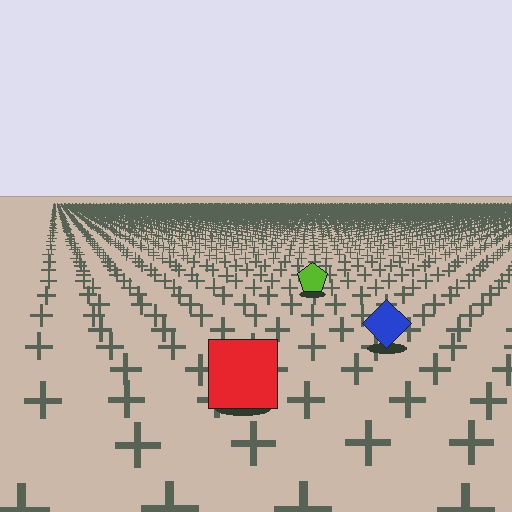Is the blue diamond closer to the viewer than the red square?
No. The red square is closer — you can tell from the texture gradient: the ground texture is coarser near it.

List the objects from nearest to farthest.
From nearest to farthest: the red square, the blue diamond, the lime pentagon.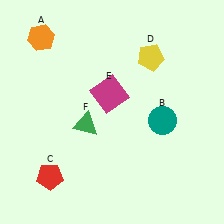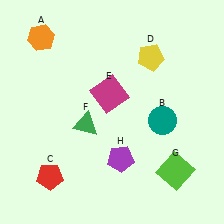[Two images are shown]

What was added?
A lime square (G), a purple pentagon (H) were added in Image 2.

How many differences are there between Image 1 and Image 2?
There are 2 differences between the two images.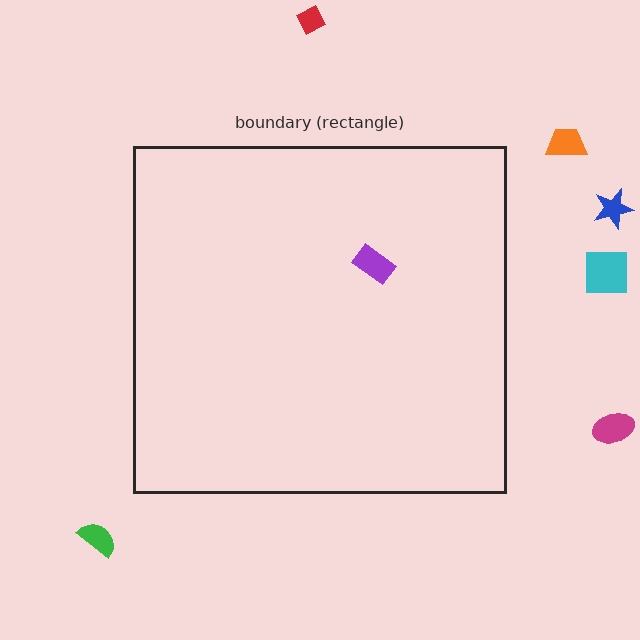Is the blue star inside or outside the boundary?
Outside.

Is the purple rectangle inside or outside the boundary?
Inside.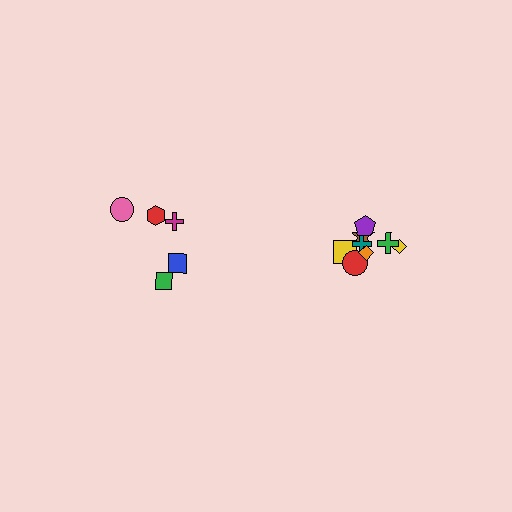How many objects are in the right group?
There are 8 objects.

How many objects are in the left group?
There are 5 objects.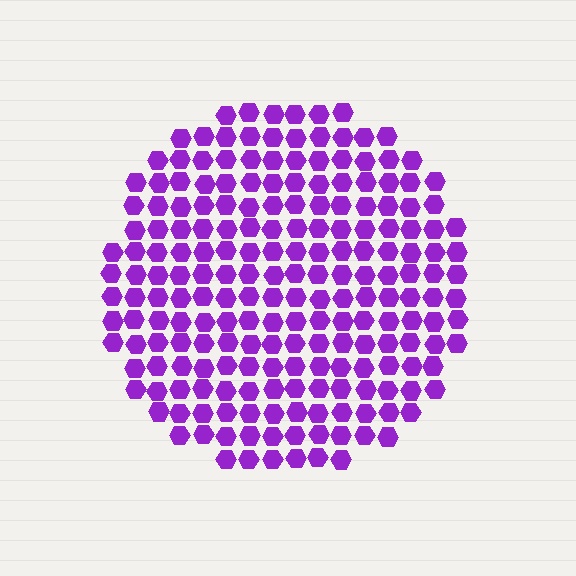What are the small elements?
The small elements are hexagons.